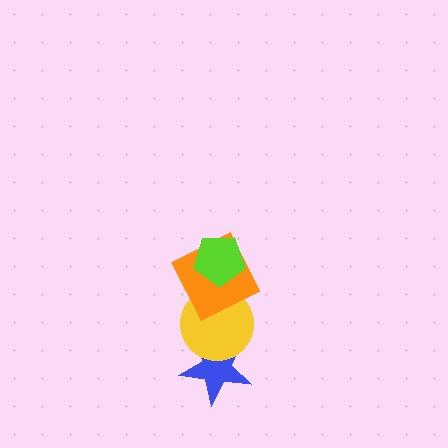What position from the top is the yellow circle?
The yellow circle is 3rd from the top.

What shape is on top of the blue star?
The yellow circle is on top of the blue star.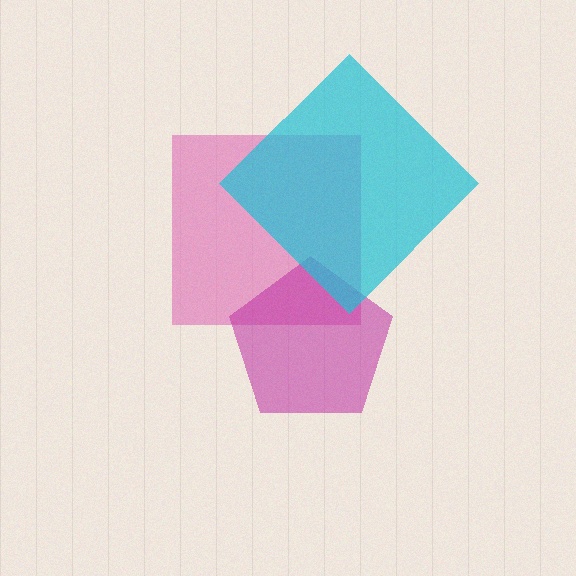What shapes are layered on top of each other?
The layered shapes are: a pink square, a magenta pentagon, a cyan diamond.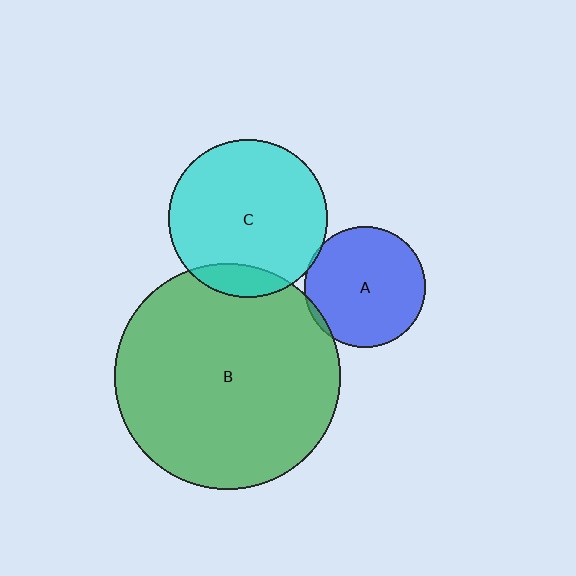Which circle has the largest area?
Circle B (green).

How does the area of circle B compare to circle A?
Approximately 3.5 times.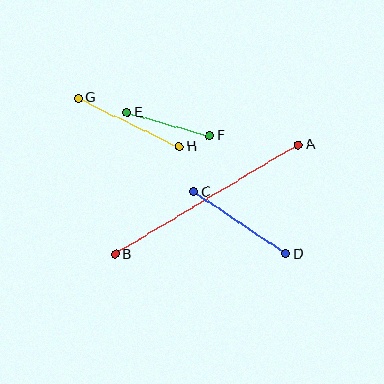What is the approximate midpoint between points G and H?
The midpoint is at approximately (129, 122) pixels.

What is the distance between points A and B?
The distance is approximately 213 pixels.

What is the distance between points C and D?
The distance is approximately 111 pixels.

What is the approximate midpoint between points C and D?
The midpoint is at approximately (240, 223) pixels.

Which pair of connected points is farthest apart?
Points A and B are farthest apart.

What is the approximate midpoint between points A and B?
The midpoint is at approximately (207, 200) pixels.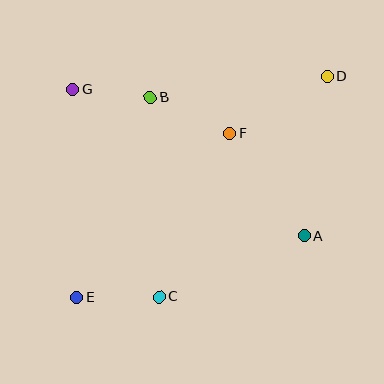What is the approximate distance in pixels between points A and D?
The distance between A and D is approximately 162 pixels.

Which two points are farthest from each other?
Points D and E are farthest from each other.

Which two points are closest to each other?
Points B and G are closest to each other.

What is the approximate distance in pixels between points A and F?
The distance between A and F is approximately 126 pixels.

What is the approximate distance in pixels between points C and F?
The distance between C and F is approximately 178 pixels.